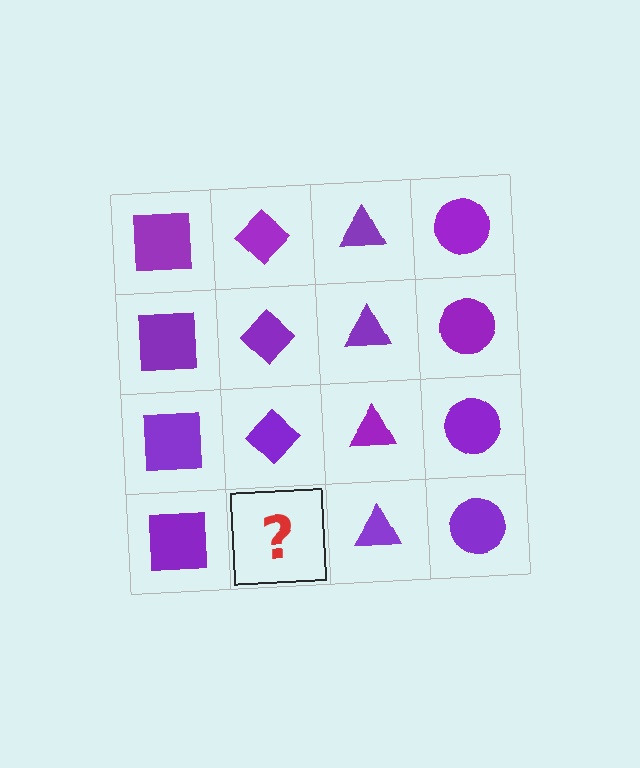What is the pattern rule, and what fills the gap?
The rule is that each column has a consistent shape. The gap should be filled with a purple diamond.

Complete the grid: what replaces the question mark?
The question mark should be replaced with a purple diamond.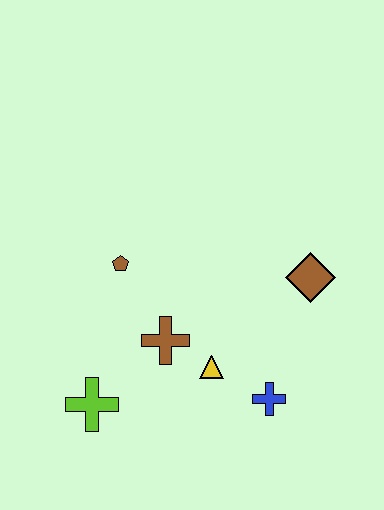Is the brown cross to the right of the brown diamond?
No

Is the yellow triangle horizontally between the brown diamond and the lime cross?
Yes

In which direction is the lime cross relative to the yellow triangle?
The lime cross is to the left of the yellow triangle.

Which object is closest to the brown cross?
The yellow triangle is closest to the brown cross.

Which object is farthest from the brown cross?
The brown diamond is farthest from the brown cross.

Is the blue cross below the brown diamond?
Yes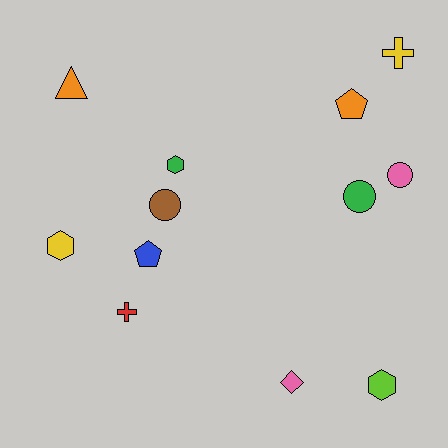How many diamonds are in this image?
There is 1 diamond.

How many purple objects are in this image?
There are no purple objects.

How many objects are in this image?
There are 12 objects.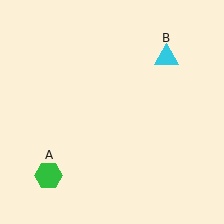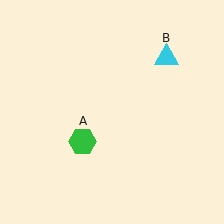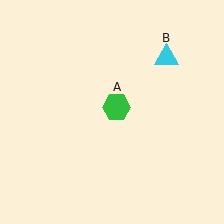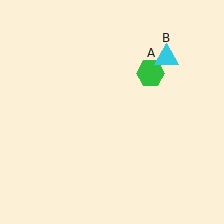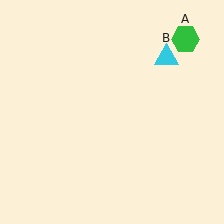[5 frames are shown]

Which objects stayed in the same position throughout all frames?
Cyan triangle (object B) remained stationary.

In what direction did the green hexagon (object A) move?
The green hexagon (object A) moved up and to the right.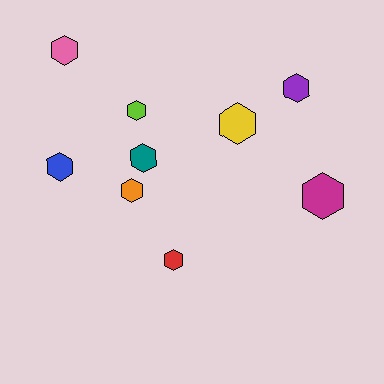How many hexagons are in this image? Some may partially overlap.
There are 9 hexagons.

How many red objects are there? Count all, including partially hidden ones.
There is 1 red object.